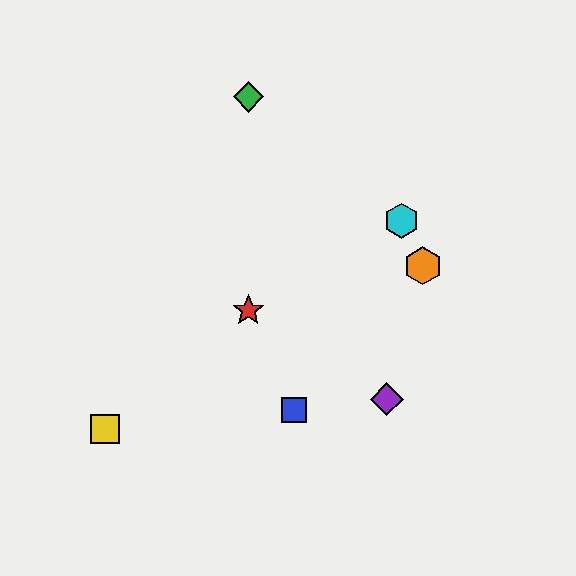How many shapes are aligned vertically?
2 shapes (the red star, the green diamond) are aligned vertically.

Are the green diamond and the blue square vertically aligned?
No, the green diamond is at x≈248 and the blue square is at x≈294.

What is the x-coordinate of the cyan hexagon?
The cyan hexagon is at x≈401.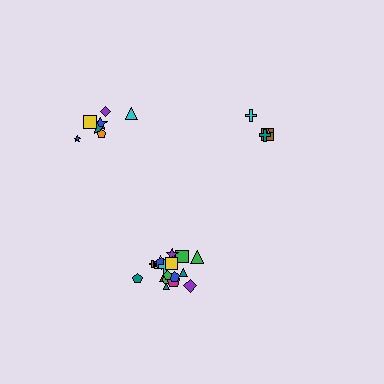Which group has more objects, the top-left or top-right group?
The top-left group.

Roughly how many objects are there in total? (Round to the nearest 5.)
Roughly 30 objects in total.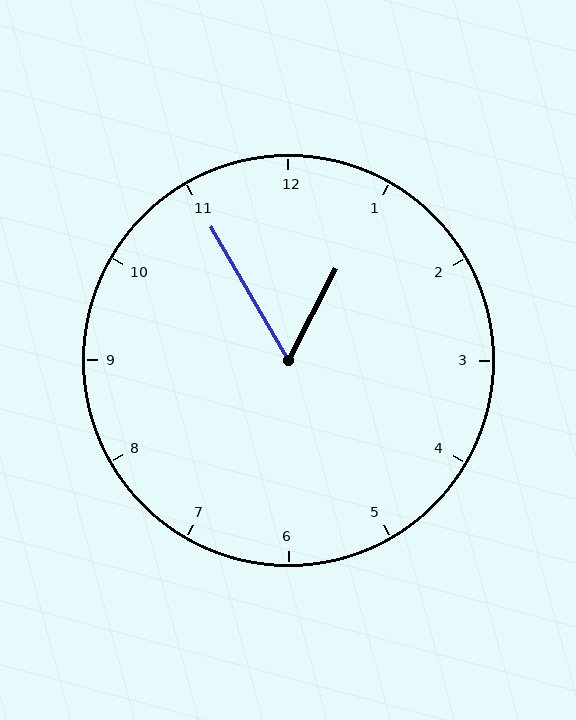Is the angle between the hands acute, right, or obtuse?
It is acute.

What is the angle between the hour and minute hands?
Approximately 58 degrees.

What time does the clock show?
12:55.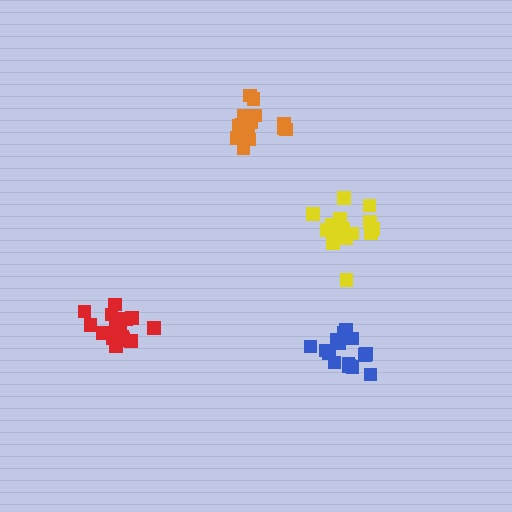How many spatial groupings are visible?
There are 4 spatial groupings.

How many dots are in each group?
Group 1: 15 dots, Group 2: 15 dots, Group 3: 15 dots, Group 4: 17 dots (62 total).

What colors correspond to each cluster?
The clusters are colored: orange, yellow, blue, red.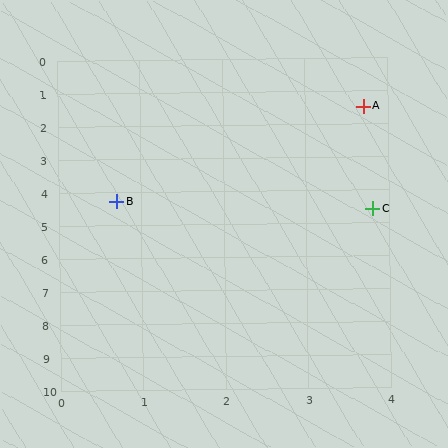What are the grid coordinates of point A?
Point A is at approximately (3.7, 1.5).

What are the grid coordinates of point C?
Point C is at approximately (3.8, 4.6).